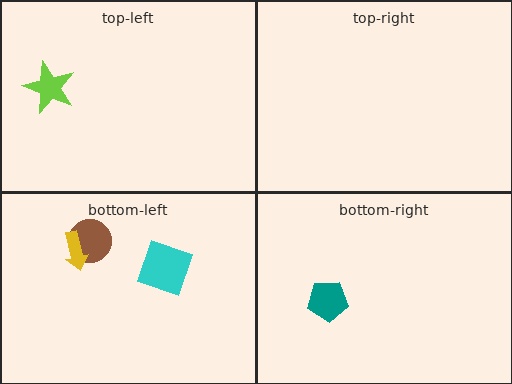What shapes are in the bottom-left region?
The cyan diamond, the brown circle, the yellow arrow.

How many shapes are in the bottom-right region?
1.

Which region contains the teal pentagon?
The bottom-right region.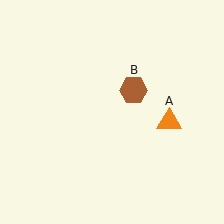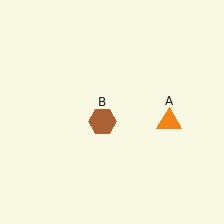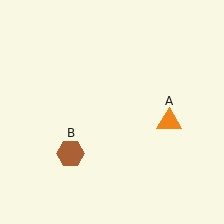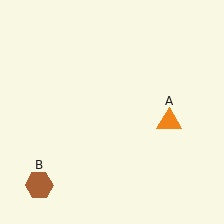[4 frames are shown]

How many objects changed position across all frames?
1 object changed position: brown hexagon (object B).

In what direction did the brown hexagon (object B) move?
The brown hexagon (object B) moved down and to the left.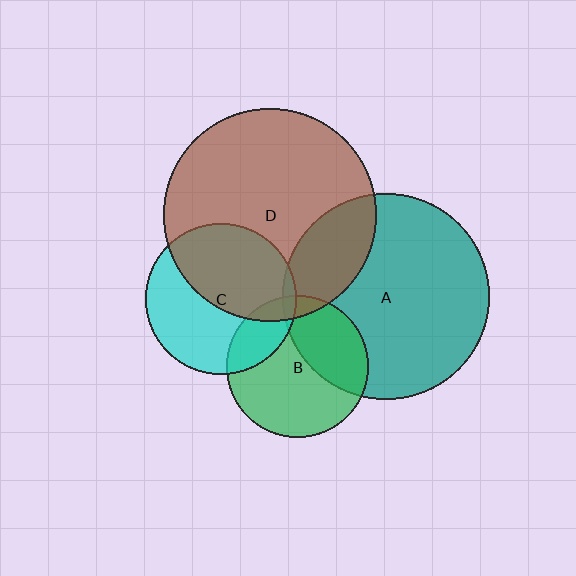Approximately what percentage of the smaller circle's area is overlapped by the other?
Approximately 5%.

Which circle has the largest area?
Circle D (brown).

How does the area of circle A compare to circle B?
Approximately 2.1 times.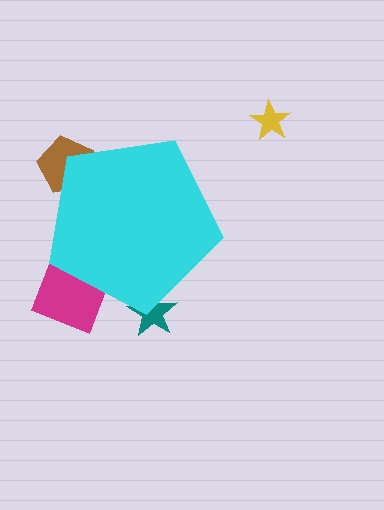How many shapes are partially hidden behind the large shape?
3 shapes are partially hidden.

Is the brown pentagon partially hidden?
Yes, the brown pentagon is partially hidden behind the cyan pentagon.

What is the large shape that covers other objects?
A cyan pentagon.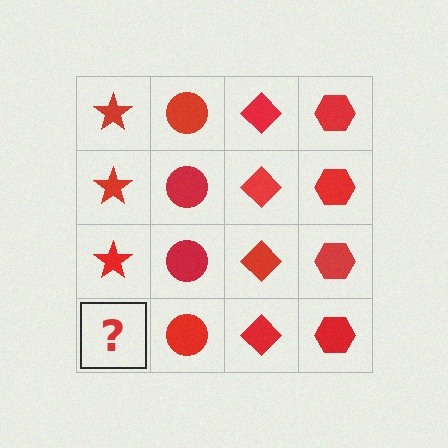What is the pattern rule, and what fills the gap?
The rule is that each column has a consistent shape. The gap should be filled with a red star.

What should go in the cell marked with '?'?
The missing cell should contain a red star.